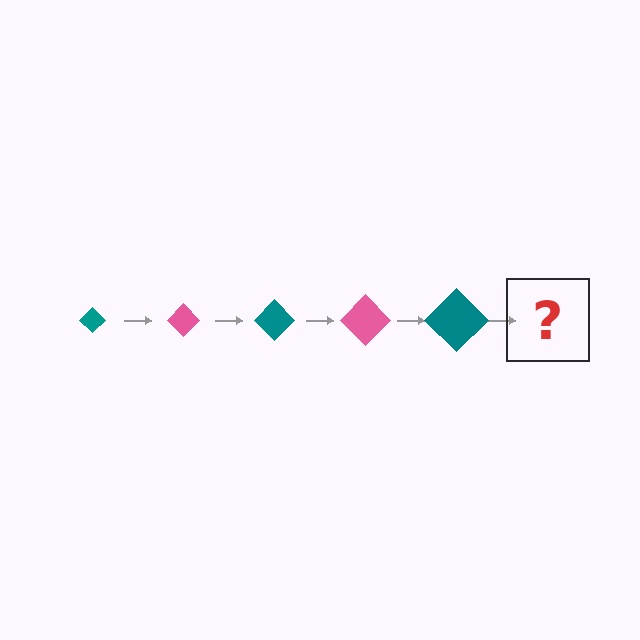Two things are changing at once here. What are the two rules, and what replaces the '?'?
The two rules are that the diamond grows larger each step and the color cycles through teal and pink. The '?' should be a pink diamond, larger than the previous one.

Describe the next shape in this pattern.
It should be a pink diamond, larger than the previous one.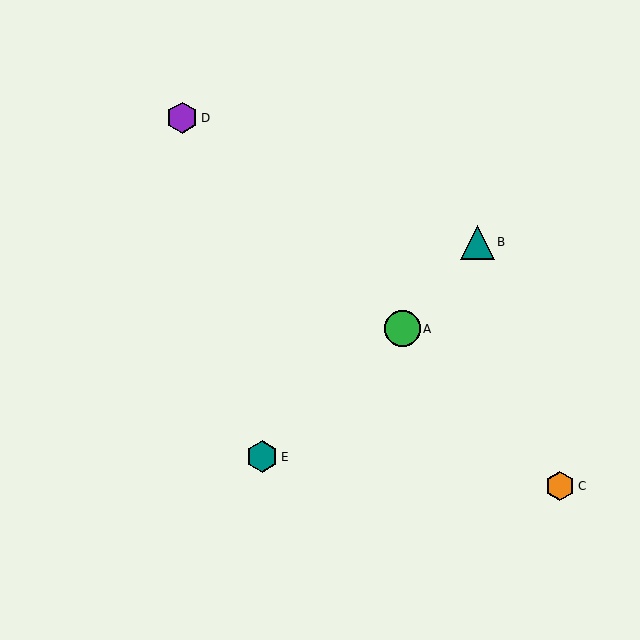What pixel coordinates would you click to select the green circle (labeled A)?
Click at (403, 329) to select the green circle A.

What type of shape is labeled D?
Shape D is a purple hexagon.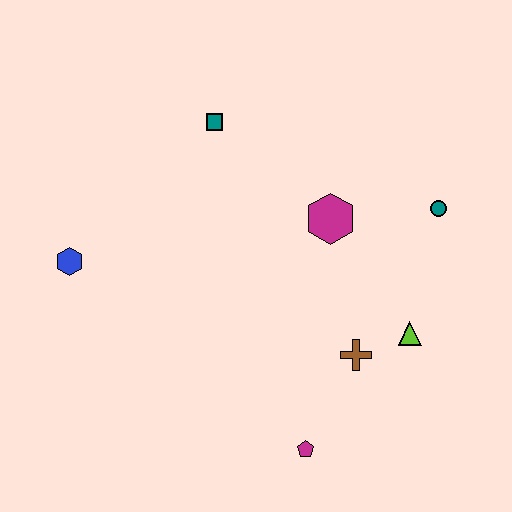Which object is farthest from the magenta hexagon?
The blue hexagon is farthest from the magenta hexagon.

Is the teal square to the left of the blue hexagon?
No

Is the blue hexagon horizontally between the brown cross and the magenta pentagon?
No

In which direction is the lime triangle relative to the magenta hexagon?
The lime triangle is below the magenta hexagon.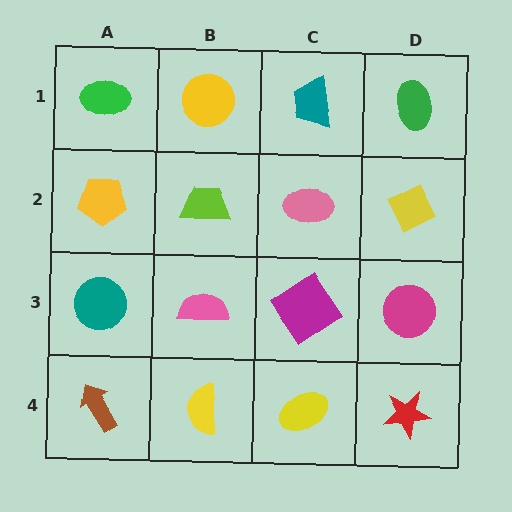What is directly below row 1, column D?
A yellow diamond.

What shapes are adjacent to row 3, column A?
A yellow pentagon (row 2, column A), a brown arrow (row 4, column A), a pink semicircle (row 3, column B).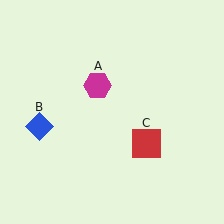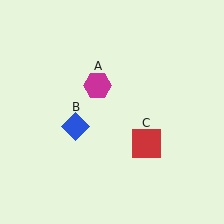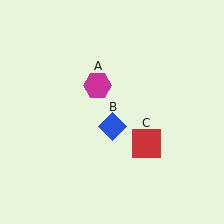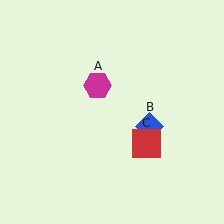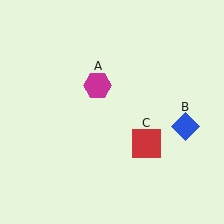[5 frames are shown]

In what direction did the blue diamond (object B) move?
The blue diamond (object B) moved right.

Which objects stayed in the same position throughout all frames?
Magenta hexagon (object A) and red square (object C) remained stationary.